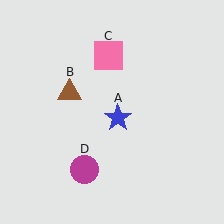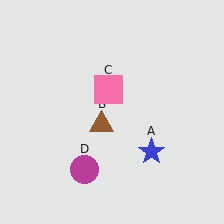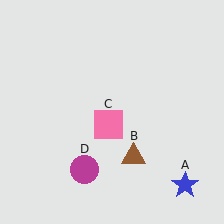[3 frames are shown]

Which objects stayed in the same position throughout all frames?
Magenta circle (object D) remained stationary.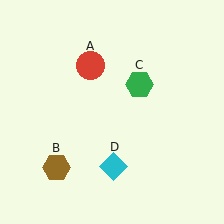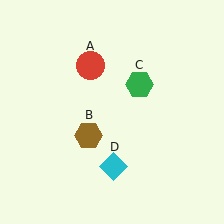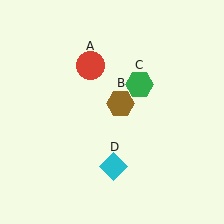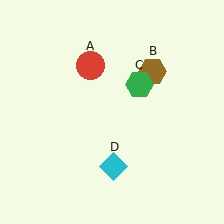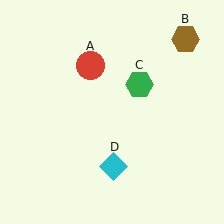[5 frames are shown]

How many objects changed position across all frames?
1 object changed position: brown hexagon (object B).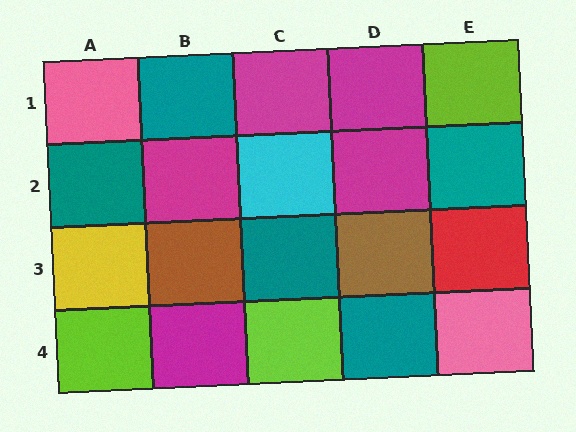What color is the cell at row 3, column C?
Teal.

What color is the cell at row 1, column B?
Teal.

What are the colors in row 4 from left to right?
Lime, magenta, lime, teal, pink.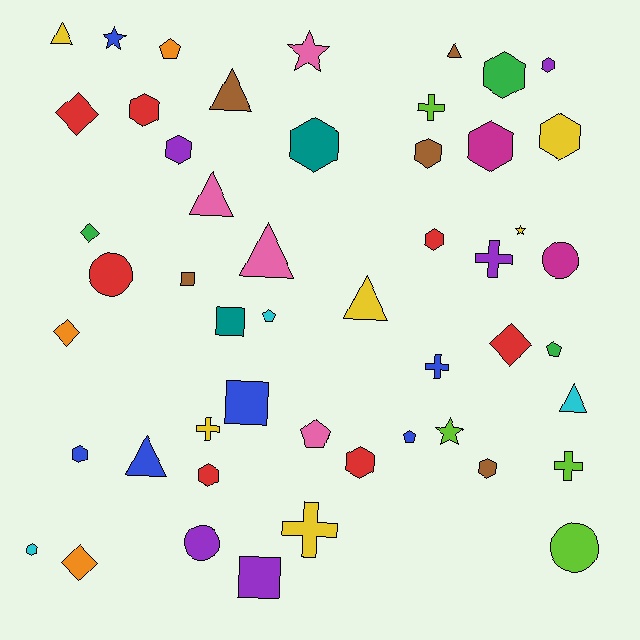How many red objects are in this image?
There are 7 red objects.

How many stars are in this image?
There are 4 stars.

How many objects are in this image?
There are 50 objects.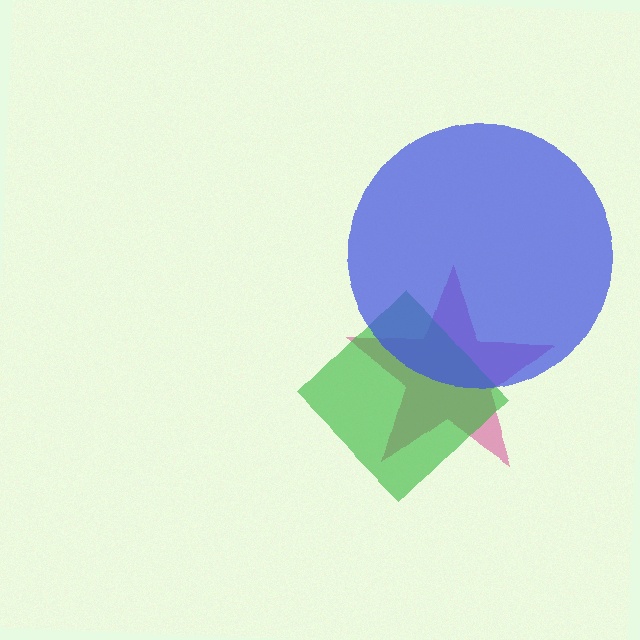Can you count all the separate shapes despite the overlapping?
Yes, there are 3 separate shapes.